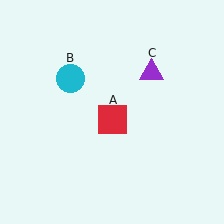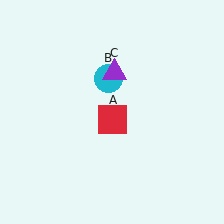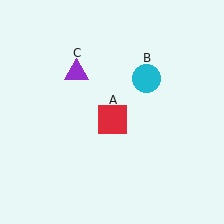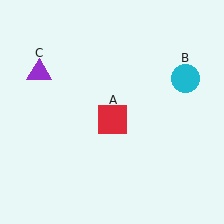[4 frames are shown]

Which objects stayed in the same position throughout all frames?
Red square (object A) remained stationary.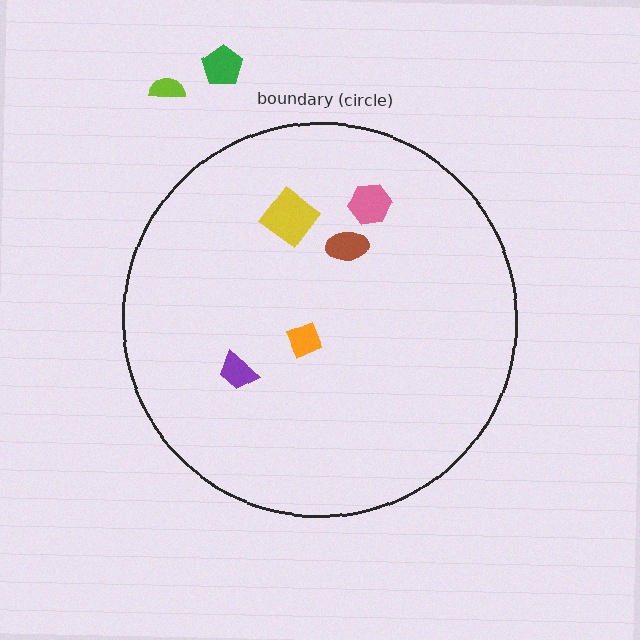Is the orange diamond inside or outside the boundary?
Inside.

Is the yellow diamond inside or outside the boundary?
Inside.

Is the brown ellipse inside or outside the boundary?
Inside.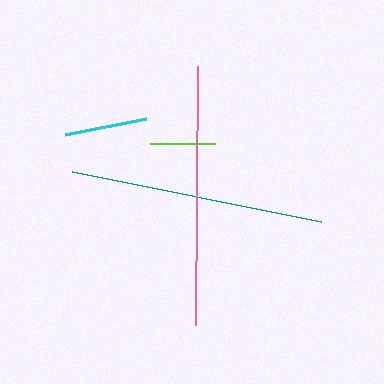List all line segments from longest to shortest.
From longest to shortest: pink, teal, cyan, lime.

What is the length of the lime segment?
The lime segment is approximately 65 pixels long.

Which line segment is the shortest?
The lime line is the shortest at approximately 65 pixels.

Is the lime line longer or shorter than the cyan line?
The cyan line is longer than the lime line.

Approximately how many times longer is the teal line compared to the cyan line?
The teal line is approximately 3.1 times the length of the cyan line.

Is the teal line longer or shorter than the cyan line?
The teal line is longer than the cyan line.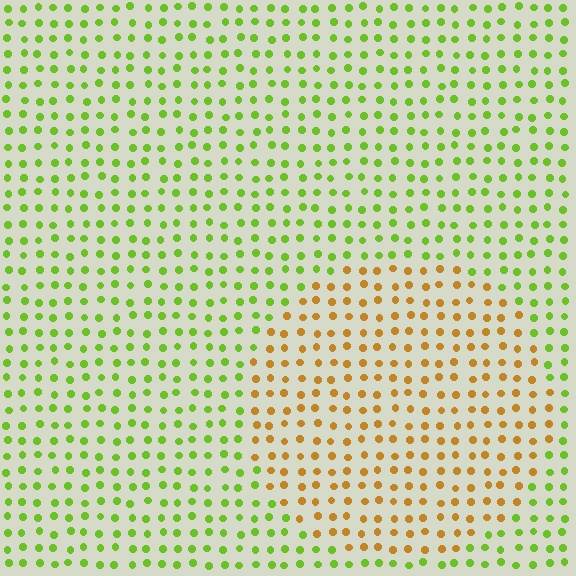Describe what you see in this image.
The image is filled with small lime elements in a uniform arrangement. A circle-shaped region is visible where the elements are tinted to a slightly different hue, forming a subtle color boundary.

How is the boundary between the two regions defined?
The boundary is defined purely by a slight shift in hue (about 57 degrees). Spacing, size, and orientation are identical on both sides.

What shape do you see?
I see a circle.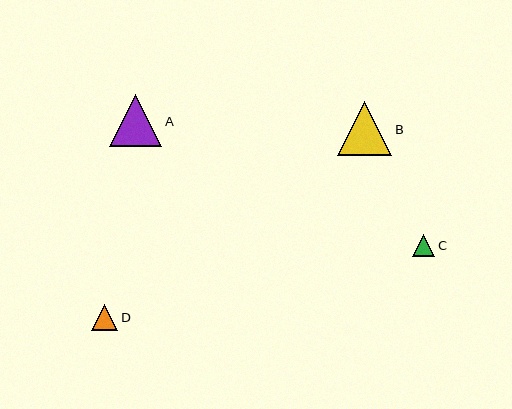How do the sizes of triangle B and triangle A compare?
Triangle B and triangle A are approximately the same size.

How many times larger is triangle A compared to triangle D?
Triangle A is approximately 2.0 times the size of triangle D.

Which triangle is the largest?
Triangle B is the largest with a size of approximately 54 pixels.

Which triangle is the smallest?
Triangle C is the smallest with a size of approximately 22 pixels.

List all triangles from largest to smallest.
From largest to smallest: B, A, D, C.